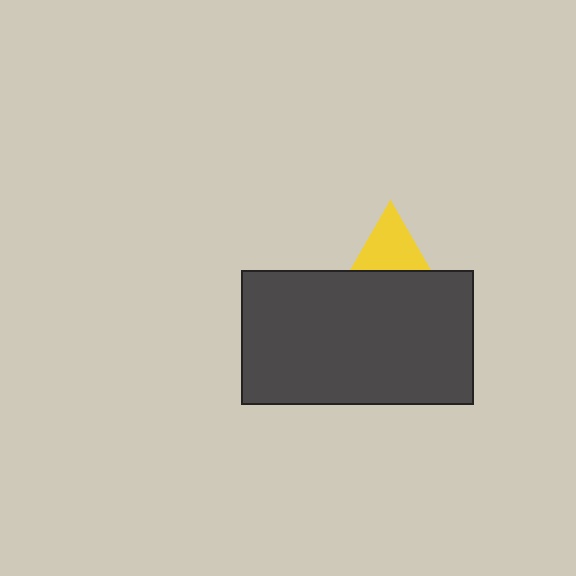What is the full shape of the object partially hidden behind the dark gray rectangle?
The partially hidden object is a yellow triangle.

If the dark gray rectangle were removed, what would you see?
You would see the complete yellow triangle.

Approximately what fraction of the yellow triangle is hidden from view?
Roughly 60% of the yellow triangle is hidden behind the dark gray rectangle.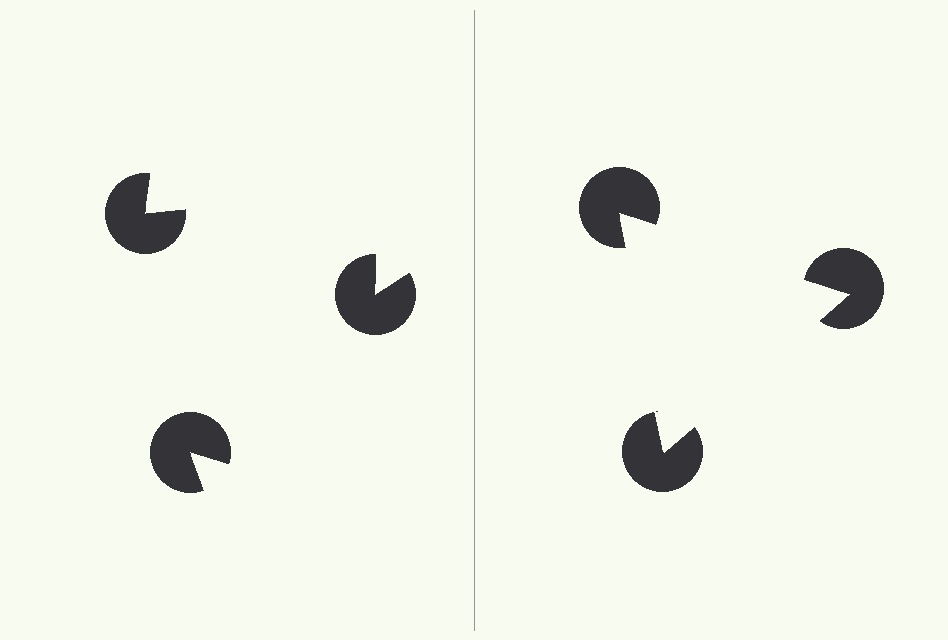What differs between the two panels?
The pac-man discs are positioned identically on both sides; only the wedge orientations differ. On the right they align to a triangle; on the left they are misaligned.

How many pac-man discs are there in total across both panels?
6 — 3 on each side.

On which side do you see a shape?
An illusory triangle appears on the right side. On the left side the wedge cuts are rotated, so no coherent shape forms.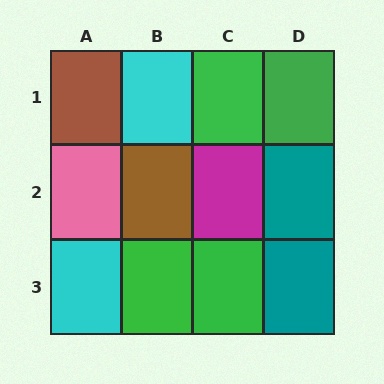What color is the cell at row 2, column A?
Pink.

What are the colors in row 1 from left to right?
Brown, cyan, green, green.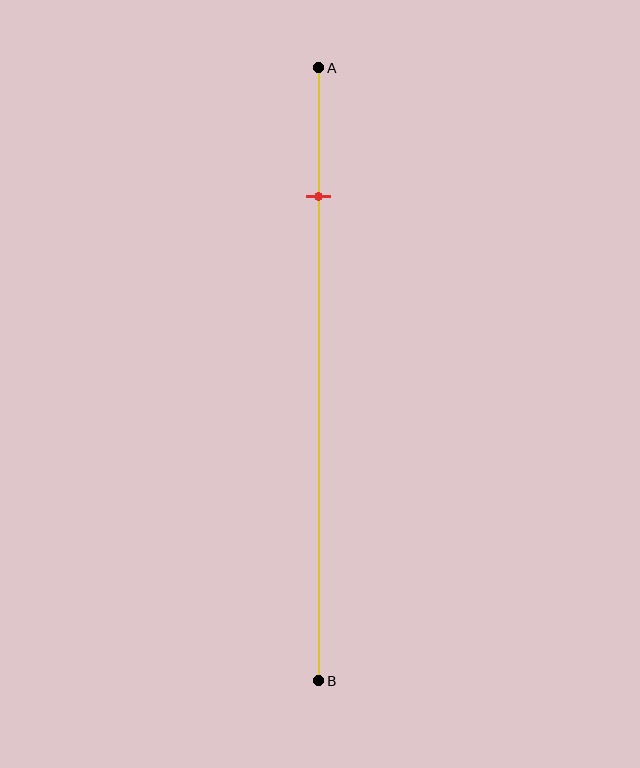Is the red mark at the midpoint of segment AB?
No, the mark is at about 20% from A, not at the 50% midpoint.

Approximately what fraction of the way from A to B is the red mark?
The red mark is approximately 20% of the way from A to B.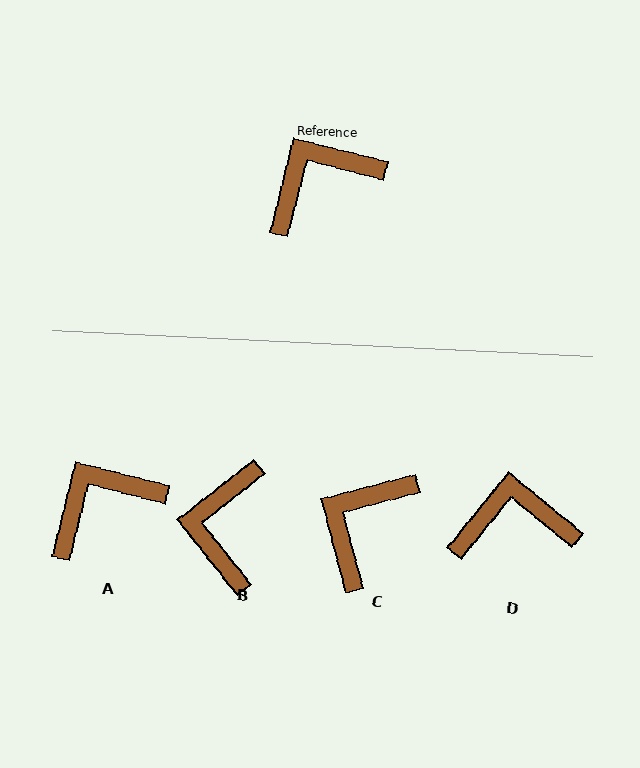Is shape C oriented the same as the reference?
No, it is off by about 29 degrees.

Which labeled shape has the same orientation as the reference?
A.